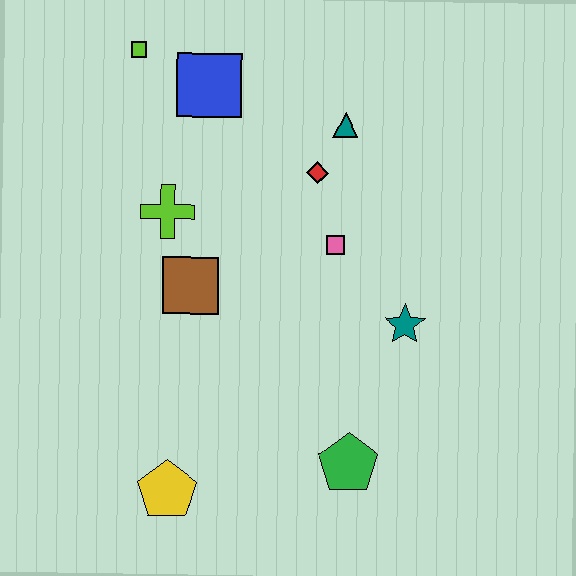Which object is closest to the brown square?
The lime cross is closest to the brown square.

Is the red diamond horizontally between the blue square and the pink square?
Yes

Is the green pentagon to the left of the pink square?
No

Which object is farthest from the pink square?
The yellow pentagon is farthest from the pink square.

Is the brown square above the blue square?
No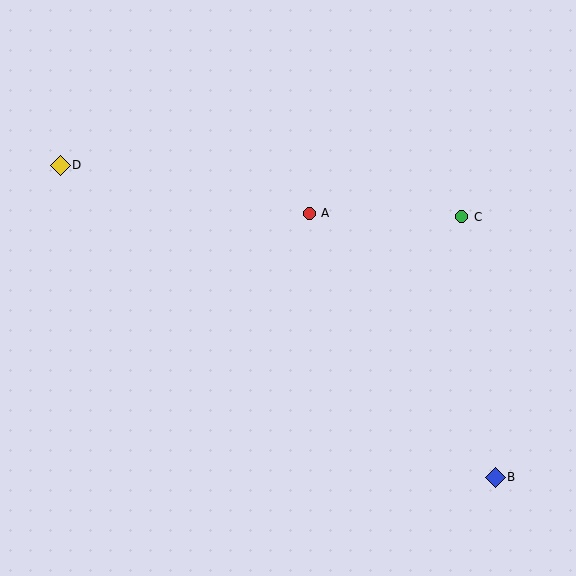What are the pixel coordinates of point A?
Point A is at (309, 213).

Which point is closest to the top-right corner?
Point C is closest to the top-right corner.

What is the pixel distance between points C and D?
The distance between C and D is 405 pixels.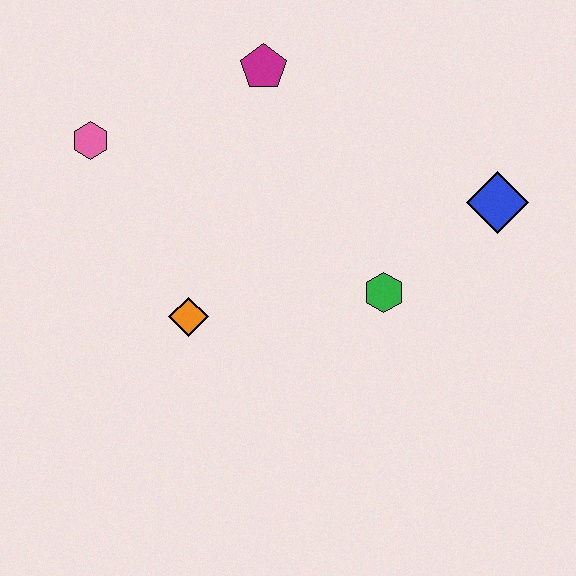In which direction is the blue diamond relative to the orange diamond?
The blue diamond is to the right of the orange diamond.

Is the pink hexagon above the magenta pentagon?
No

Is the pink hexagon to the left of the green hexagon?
Yes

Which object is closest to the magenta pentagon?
The pink hexagon is closest to the magenta pentagon.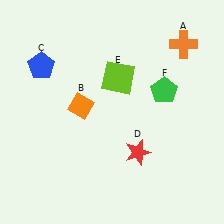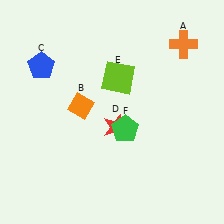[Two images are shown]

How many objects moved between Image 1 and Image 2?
2 objects moved between the two images.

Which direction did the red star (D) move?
The red star (D) moved up.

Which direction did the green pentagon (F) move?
The green pentagon (F) moved left.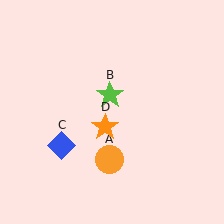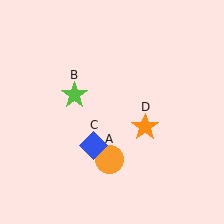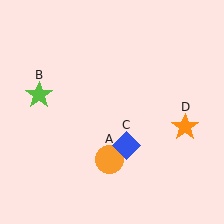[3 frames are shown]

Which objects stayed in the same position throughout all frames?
Orange circle (object A) remained stationary.